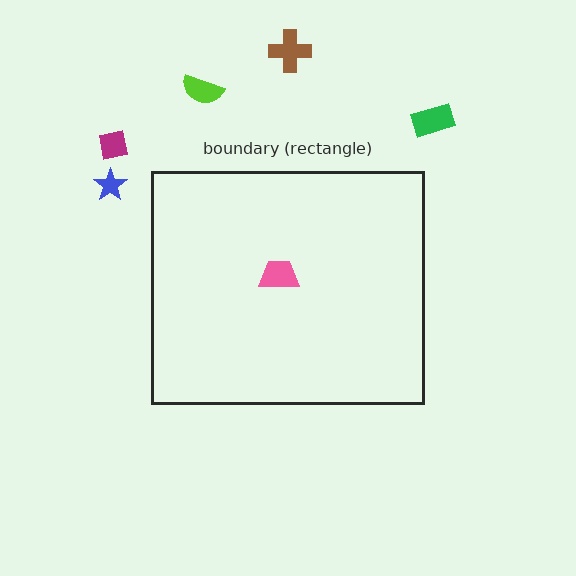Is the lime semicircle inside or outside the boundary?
Outside.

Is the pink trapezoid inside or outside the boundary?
Inside.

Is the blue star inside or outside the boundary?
Outside.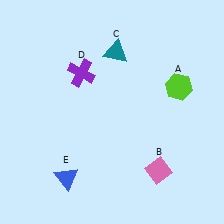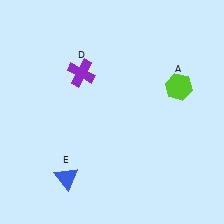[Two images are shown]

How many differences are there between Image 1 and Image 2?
There are 2 differences between the two images.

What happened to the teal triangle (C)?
The teal triangle (C) was removed in Image 2. It was in the top-right area of Image 1.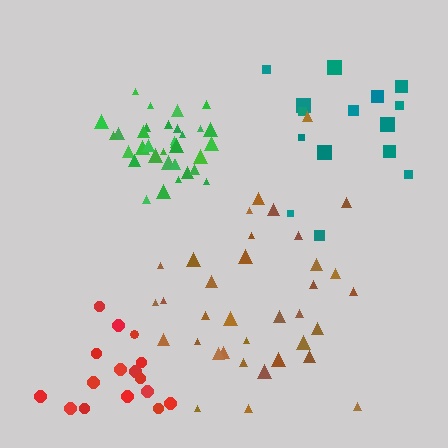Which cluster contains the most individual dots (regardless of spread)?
Brown (35).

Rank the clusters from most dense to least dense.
green, red, brown, teal.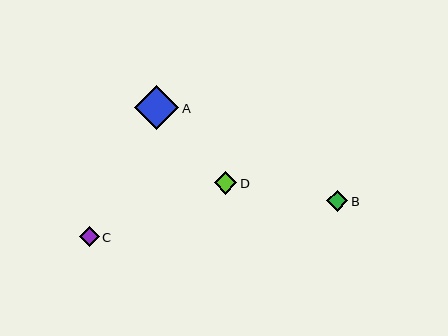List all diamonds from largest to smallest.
From largest to smallest: A, D, B, C.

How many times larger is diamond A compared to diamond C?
Diamond A is approximately 2.2 times the size of diamond C.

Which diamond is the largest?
Diamond A is the largest with a size of approximately 44 pixels.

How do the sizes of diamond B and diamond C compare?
Diamond B and diamond C are approximately the same size.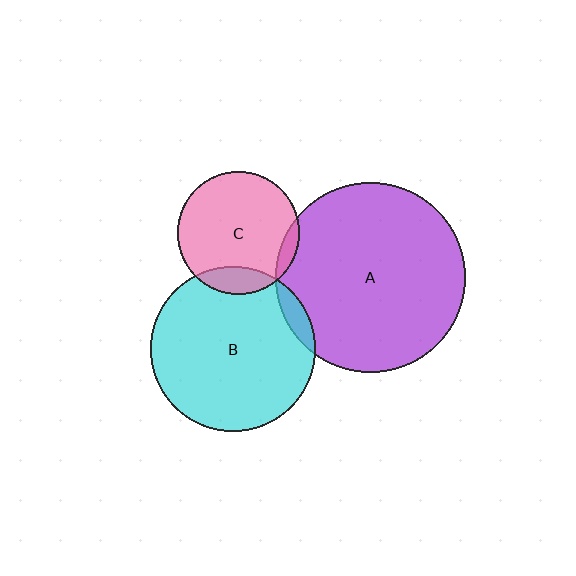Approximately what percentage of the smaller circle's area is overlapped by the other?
Approximately 5%.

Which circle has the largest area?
Circle A (purple).